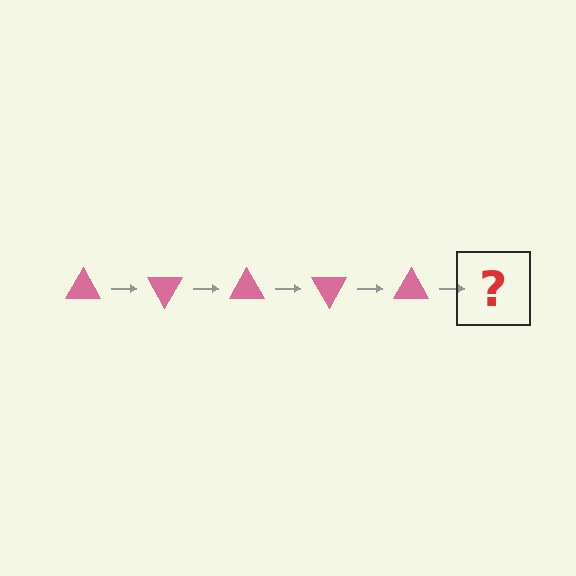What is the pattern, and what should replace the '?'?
The pattern is that the triangle rotates 60 degrees each step. The '?' should be a pink triangle rotated 300 degrees.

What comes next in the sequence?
The next element should be a pink triangle rotated 300 degrees.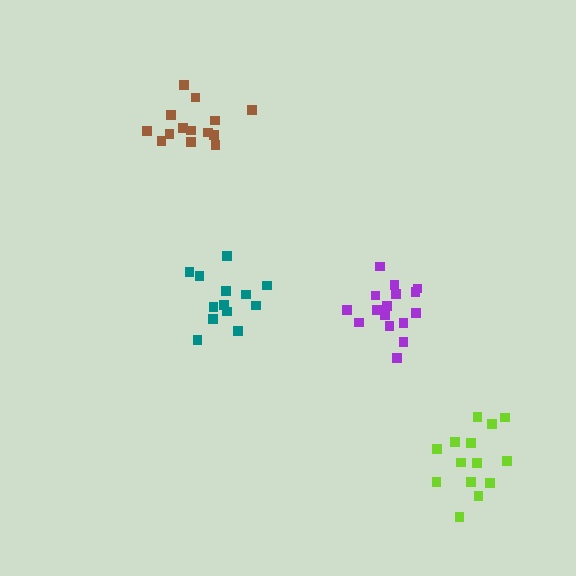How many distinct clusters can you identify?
There are 4 distinct clusters.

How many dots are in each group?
Group 1: 13 dots, Group 2: 14 dots, Group 3: 16 dots, Group 4: 14 dots (57 total).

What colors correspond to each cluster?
The clusters are colored: teal, lime, purple, brown.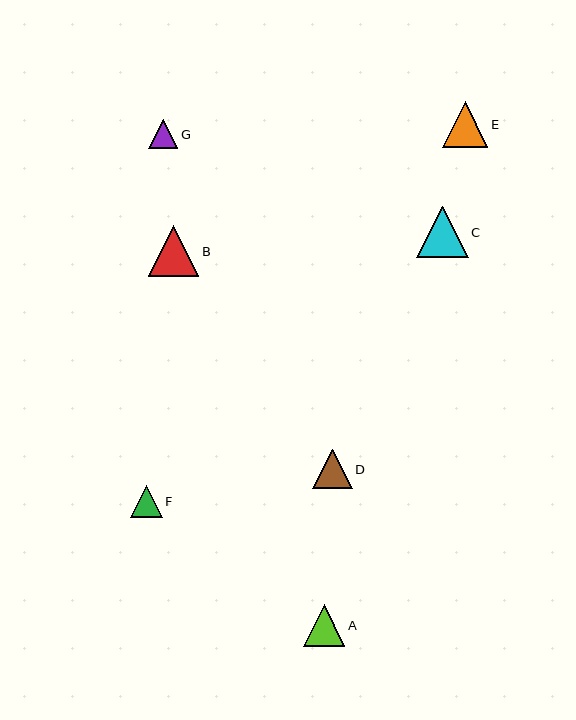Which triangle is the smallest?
Triangle G is the smallest with a size of approximately 29 pixels.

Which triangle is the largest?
Triangle C is the largest with a size of approximately 52 pixels.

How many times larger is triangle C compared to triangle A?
Triangle C is approximately 1.2 times the size of triangle A.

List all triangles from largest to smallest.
From largest to smallest: C, B, E, A, D, F, G.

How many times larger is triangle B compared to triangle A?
Triangle B is approximately 1.2 times the size of triangle A.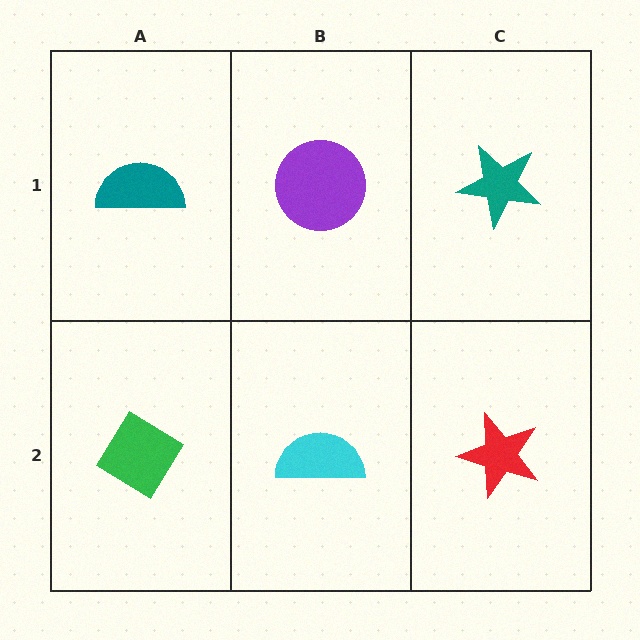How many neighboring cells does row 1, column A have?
2.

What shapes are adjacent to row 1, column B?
A cyan semicircle (row 2, column B), a teal semicircle (row 1, column A), a teal star (row 1, column C).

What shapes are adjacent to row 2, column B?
A purple circle (row 1, column B), a green diamond (row 2, column A), a red star (row 2, column C).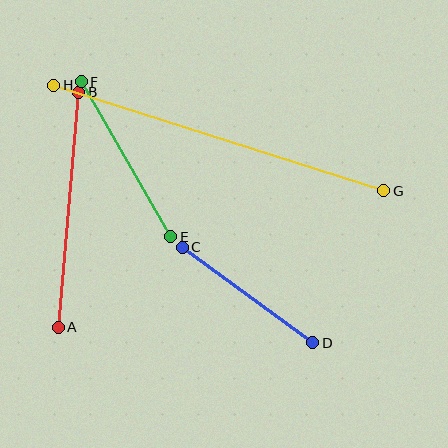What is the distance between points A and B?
The distance is approximately 236 pixels.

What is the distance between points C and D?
The distance is approximately 161 pixels.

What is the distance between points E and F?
The distance is approximately 179 pixels.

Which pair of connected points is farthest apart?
Points G and H are farthest apart.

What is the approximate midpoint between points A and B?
The midpoint is at approximately (68, 210) pixels.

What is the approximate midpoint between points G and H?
The midpoint is at approximately (219, 138) pixels.